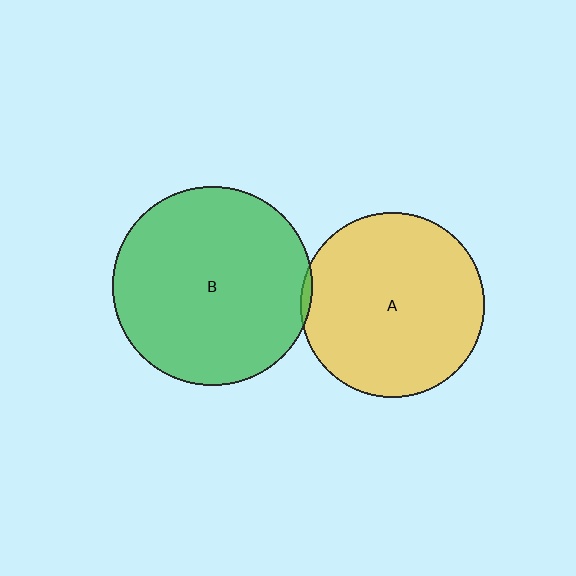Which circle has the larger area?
Circle B (green).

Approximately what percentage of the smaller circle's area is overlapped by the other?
Approximately 5%.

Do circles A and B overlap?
Yes.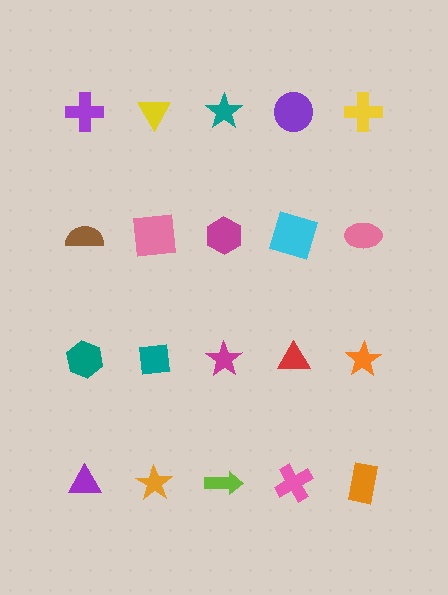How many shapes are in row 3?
5 shapes.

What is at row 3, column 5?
An orange star.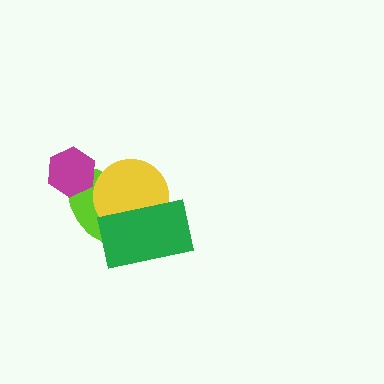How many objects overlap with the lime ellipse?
3 objects overlap with the lime ellipse.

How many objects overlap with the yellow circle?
2 objects overlap with the yellow circle.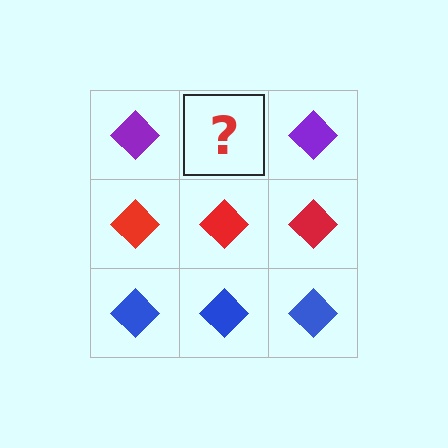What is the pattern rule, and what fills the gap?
The rule is that each row has a consistent color. The gap should be filled with a purple diamond.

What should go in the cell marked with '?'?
The missing cell should contain a purple diamond.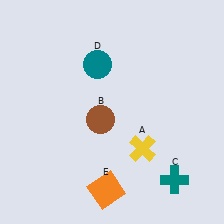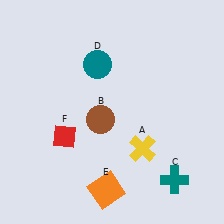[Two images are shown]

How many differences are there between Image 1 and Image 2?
There is 1 difference between the two images.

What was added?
A red diamond (F) was added in Image 2.